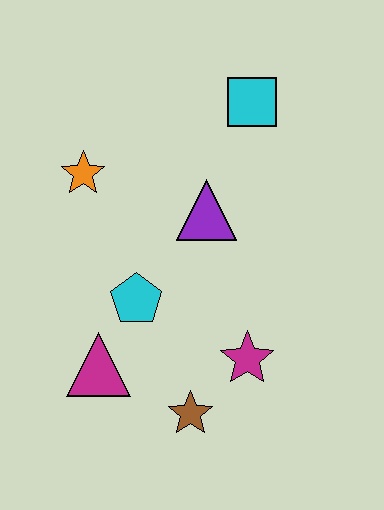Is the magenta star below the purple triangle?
Yes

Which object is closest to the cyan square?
The purple triangle is closest to the cyan square.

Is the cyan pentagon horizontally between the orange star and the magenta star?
Yes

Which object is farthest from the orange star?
The brown star is farthest from the orange star.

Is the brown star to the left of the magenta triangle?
No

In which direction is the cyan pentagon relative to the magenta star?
The cyan pentagon is to the left of the magenta star.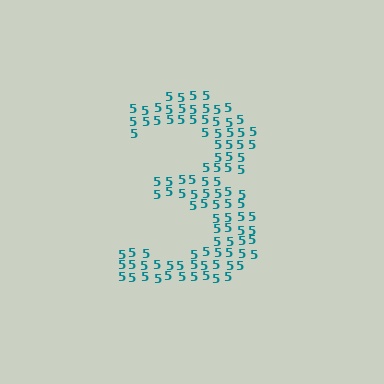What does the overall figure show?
The overall figure shows the digit 3.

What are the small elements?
The small elements are digit 5's.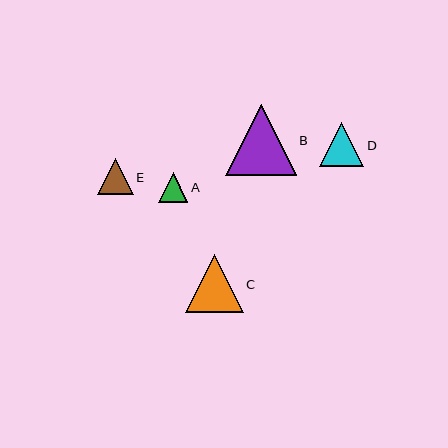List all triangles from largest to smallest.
From largest to smallest: B, C, D, E, A.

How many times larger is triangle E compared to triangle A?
Triangle E is approximately 1.2 times the size of triangle A.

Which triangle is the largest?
Triangle B is the largest with a size of approximately 71 pixels.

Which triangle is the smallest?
Triangle A is the smallest with a size of approximately 29 pixels.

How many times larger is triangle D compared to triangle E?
Triangle D is approximately 1.2 times the size of triangle E.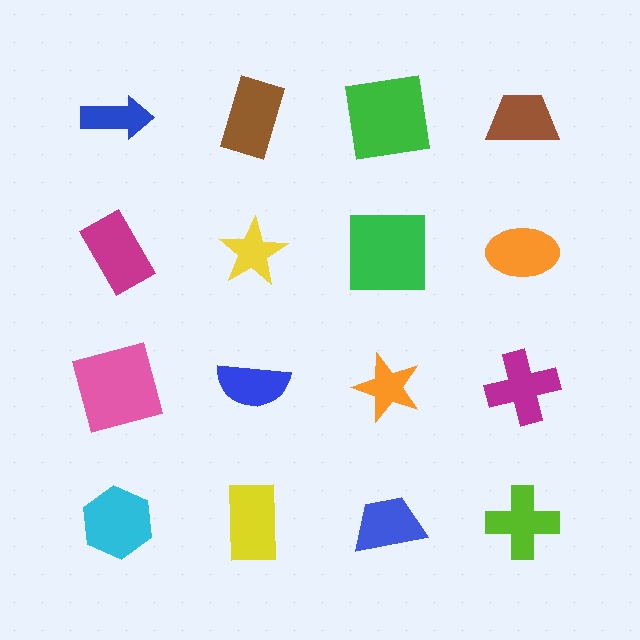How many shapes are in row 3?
4 shapes.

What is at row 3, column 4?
A magenta cross.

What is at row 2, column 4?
An orange ellipse.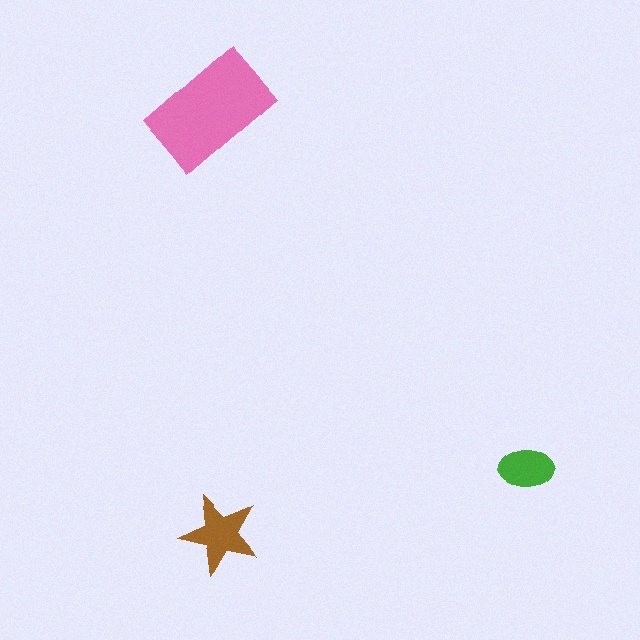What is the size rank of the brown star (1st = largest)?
2nd.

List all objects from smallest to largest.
The green ellipse, the brown star, the pink rectangle.